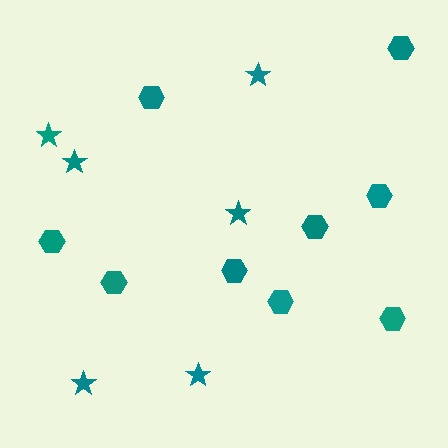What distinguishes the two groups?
There are 2 groups: one group of stars (6) and one group of hexagons (9).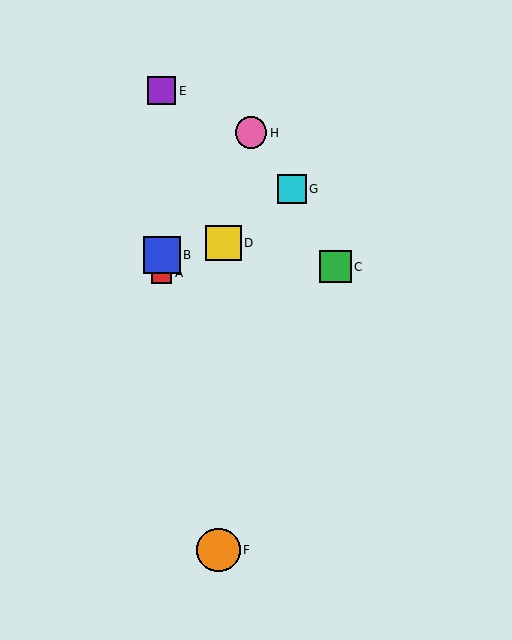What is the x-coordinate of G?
Object G is at x≈292.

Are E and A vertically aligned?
Yes, both are at x≈162.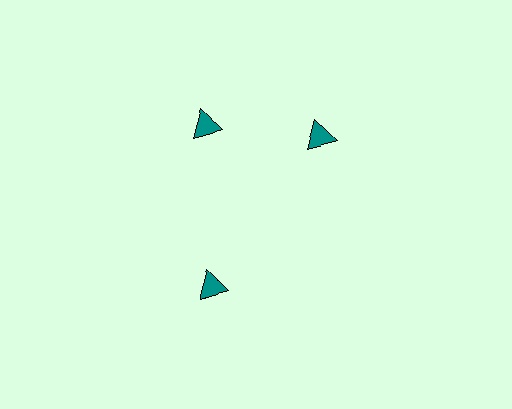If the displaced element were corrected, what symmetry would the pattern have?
It would have 3-fold rotational symmetry — the pattern would map onto itself every 120 degrees.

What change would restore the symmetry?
The symmetry would be restored by rotating it back into even spacing with its neighbors so that all 3 triangles sit at equal angles and equal distance from the center.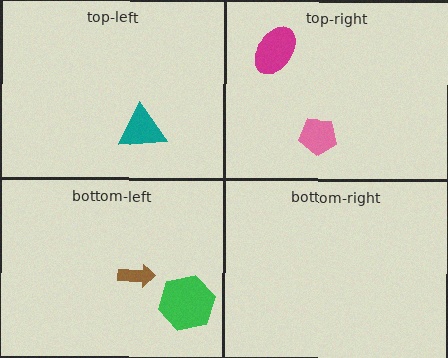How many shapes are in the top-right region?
2.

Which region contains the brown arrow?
The bottom-left region.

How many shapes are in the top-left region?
1.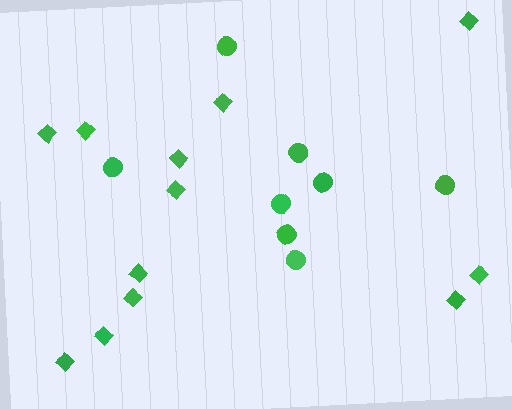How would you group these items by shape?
There are 2 groups: one group of circles (8) and one group of diamonds (12).